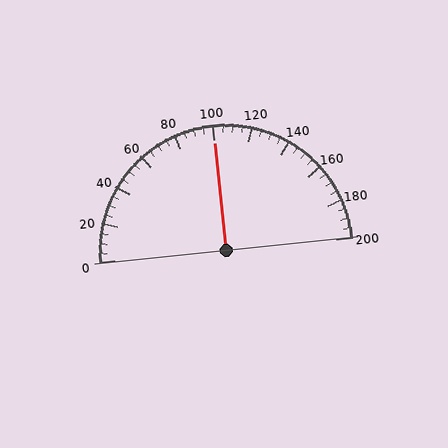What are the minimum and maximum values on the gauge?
The gauge ranges from 0 to 200.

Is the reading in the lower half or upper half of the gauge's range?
The reading is in the upper half of the range (0 to 200).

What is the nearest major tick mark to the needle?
The nearest major tick mark is 100.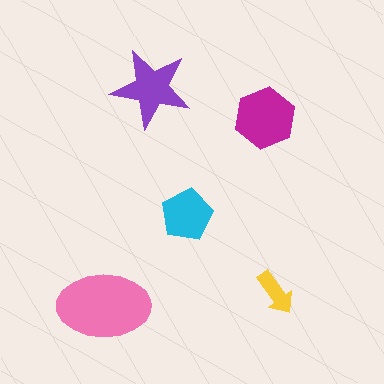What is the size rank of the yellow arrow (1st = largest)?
5th.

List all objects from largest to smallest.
The pink ellipse, the magenta hexagon, the purple star, the cyan pentagon, the yellow arrow.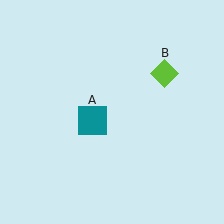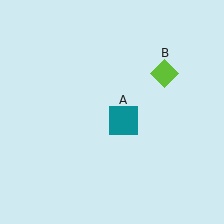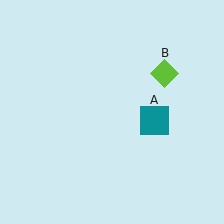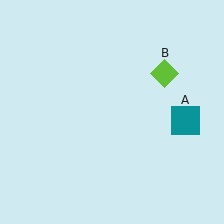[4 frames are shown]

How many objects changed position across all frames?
1 object changed position: teal square (object A).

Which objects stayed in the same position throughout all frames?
Lime diamond (object B) remained stationary.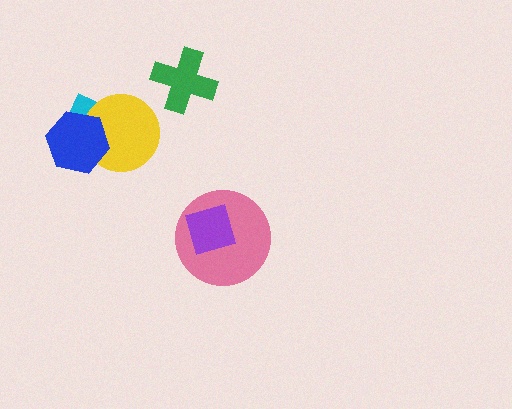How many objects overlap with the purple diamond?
1 object overlaps with the purple diamond.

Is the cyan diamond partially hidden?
Yes, it is partially covered by another shape.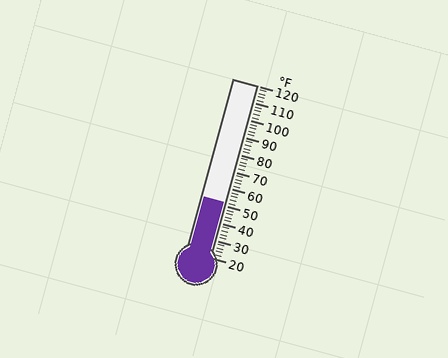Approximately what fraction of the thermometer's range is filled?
The thermometer is filled to approximately 30% of its range.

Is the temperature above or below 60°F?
The temperature is below 60°F.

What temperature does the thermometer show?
The thermometer shows approximately 52°F.